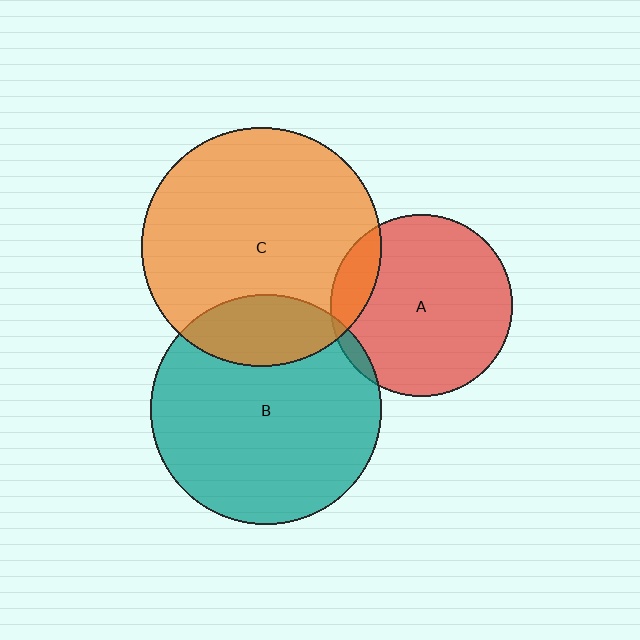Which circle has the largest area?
Circle C (orange).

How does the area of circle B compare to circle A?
Approximately 1.6 times.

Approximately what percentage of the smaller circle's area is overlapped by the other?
Approximately 5%.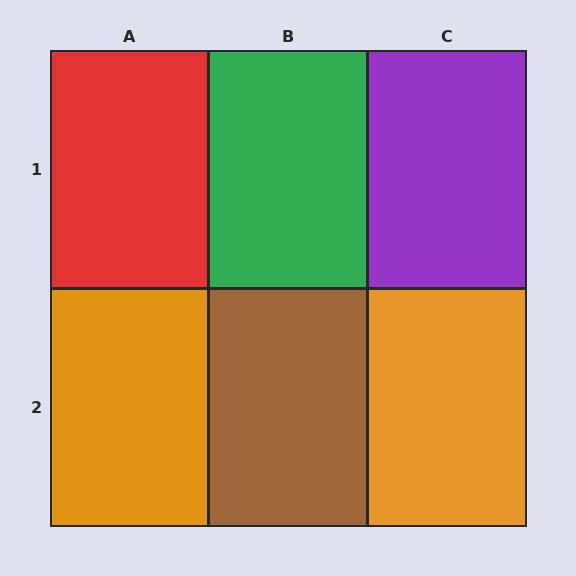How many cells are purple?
1 cell is purple.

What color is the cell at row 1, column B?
Green.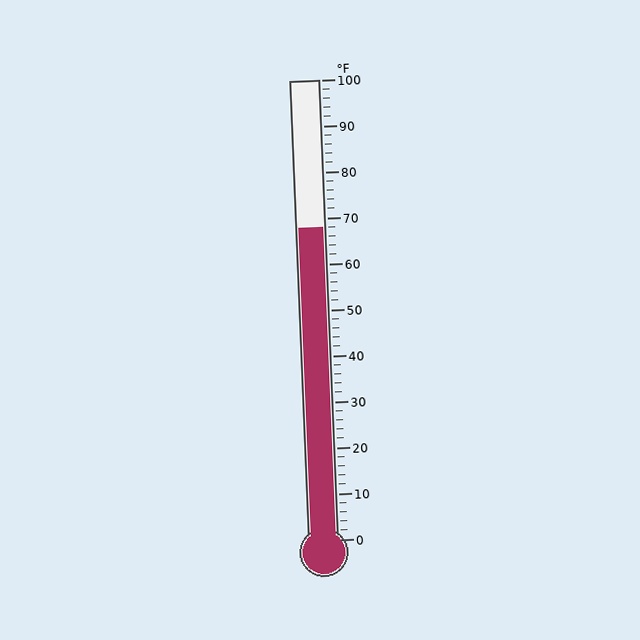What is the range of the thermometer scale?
The thermometer scale ranges from 0°F to 100°F.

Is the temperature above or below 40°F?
The temperature is above 40°F.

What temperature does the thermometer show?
The thermometer shows approximately 68°F.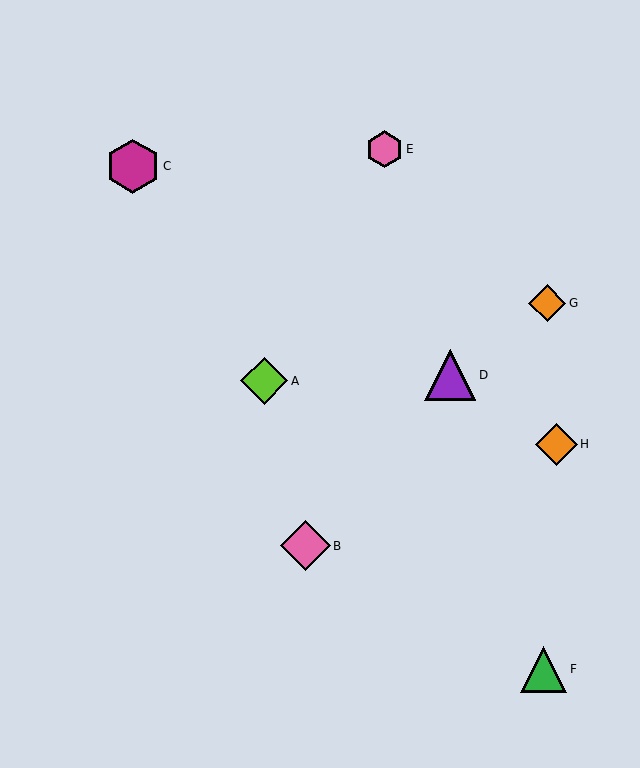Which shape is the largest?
The magenta hexagon (labeled C) is the largest.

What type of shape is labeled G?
Shape G is an orange diamond.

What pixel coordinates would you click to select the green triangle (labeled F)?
Click at (544, 669) to select the green triangle F.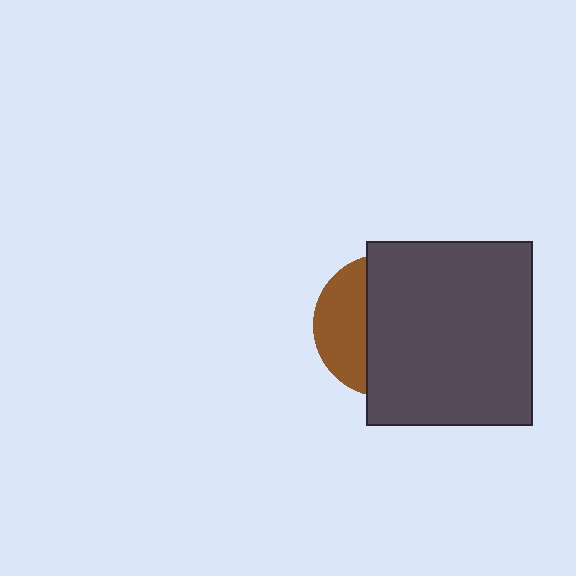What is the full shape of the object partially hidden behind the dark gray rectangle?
The partially hidden object is a brown circle.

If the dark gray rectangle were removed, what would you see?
You would see the complete brown circle.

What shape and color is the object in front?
The object in front is a dark gray rectangle.